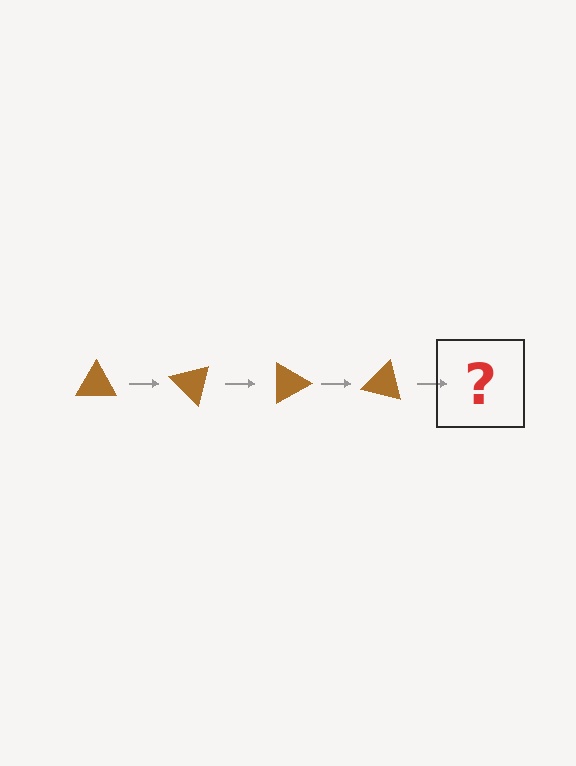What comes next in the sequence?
The next element should be a brown triangle rotated 180 degrees.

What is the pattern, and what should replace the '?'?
The pattern is that the triangle rotates 45 degrees each step. The '?' should be a brown triangle rotated 180 degrees.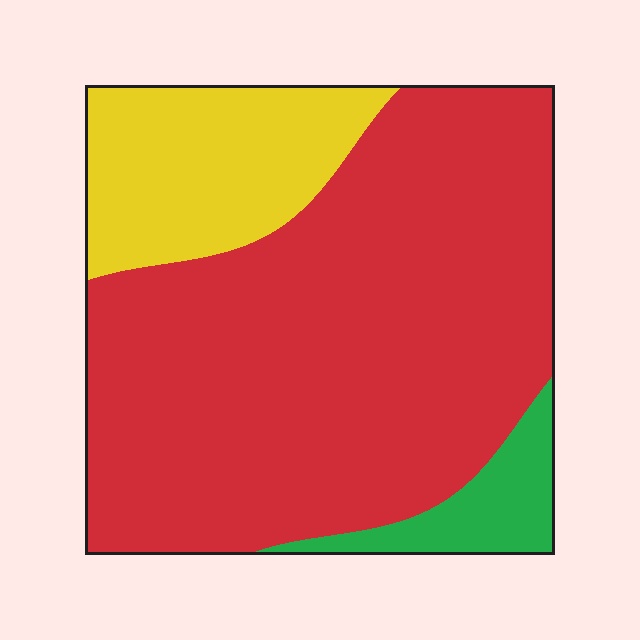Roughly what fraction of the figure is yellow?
Yellow takes up about one fifth (1/5) of the figure.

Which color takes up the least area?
Green, at roughly 10%.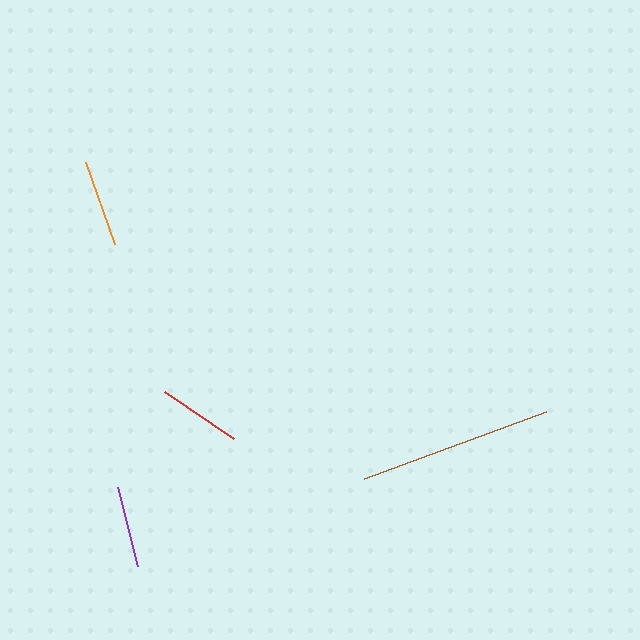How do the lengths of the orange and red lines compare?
The orange and red lines are approximately the same length.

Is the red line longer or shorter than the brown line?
The brown line is longer than the red line.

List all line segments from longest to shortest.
From longest to shortest: brown, orange, red, purple.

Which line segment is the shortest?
The purple line is the shortest at approximately 81 pixels.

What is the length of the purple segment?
The purple segment is approximately 81 pixels long.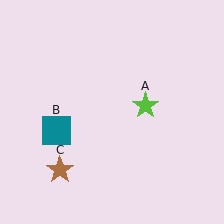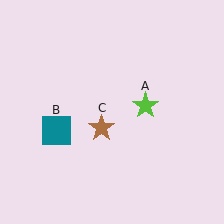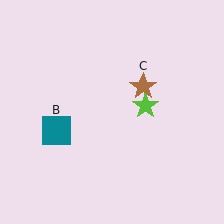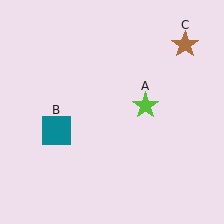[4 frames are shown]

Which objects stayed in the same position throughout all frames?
Lime star (object A) and teal square (object B) remained stationary.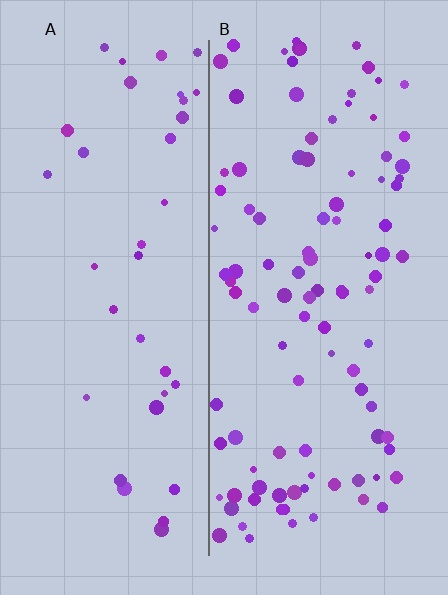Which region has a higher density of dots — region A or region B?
B (the right).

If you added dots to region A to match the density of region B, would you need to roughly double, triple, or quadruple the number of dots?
Approximately triple.